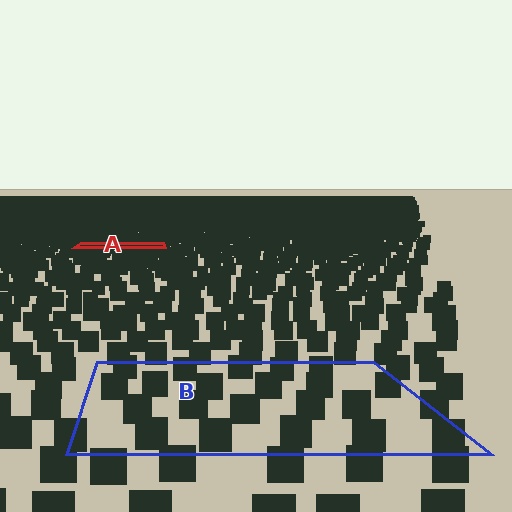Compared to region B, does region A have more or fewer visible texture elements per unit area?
Region A has more texture elements per unit area — they are packed more densely because it is farther away.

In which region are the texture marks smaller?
The texture marks are smaller in region A, because it is farther away.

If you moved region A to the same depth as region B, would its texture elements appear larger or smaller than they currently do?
They would appear larger. At a closer depth, the same texture elements are projected at a bigger on-screen size.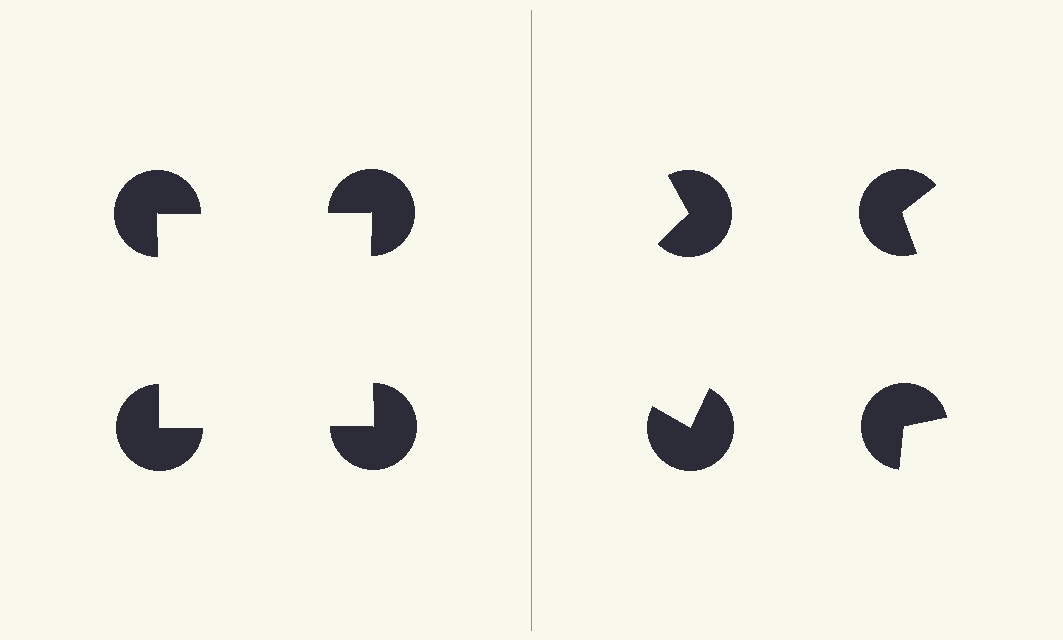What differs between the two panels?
The pac-man discs are positioned identically on both sides; only the wedge orientations differ. On the left they align to a square; on the right they are misaligned.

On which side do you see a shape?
An illusory square appears on the left side. On the right side the wedge cuts are rotated, so no coherent shape forms.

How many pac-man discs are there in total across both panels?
8 — 4 on each side.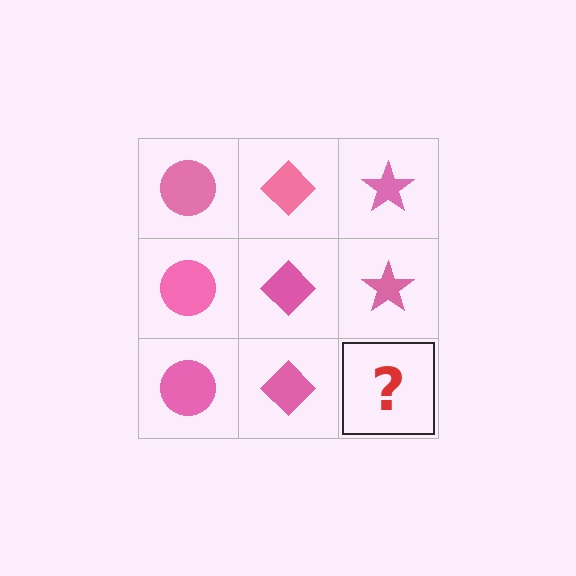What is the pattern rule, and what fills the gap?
The rule is that each column has a consistent shape. The gap should be filled with a pink star.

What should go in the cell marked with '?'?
The missing cell should contain a pink star.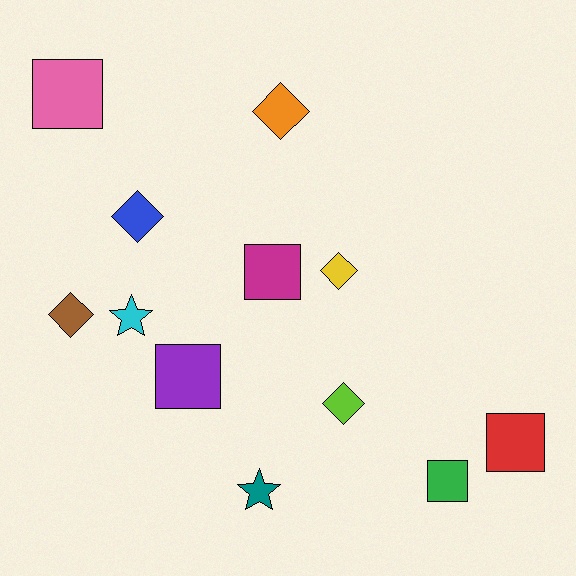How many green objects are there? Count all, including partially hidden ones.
There is 1 green object.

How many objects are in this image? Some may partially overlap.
There are 12 objects.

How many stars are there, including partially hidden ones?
There are 2 stars.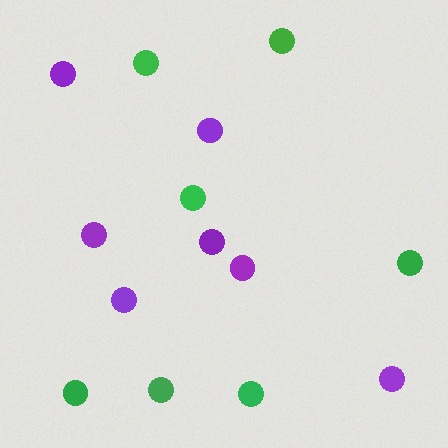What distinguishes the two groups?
There are 2 groups: one group of purple circles (7) and one group of green circles (7).